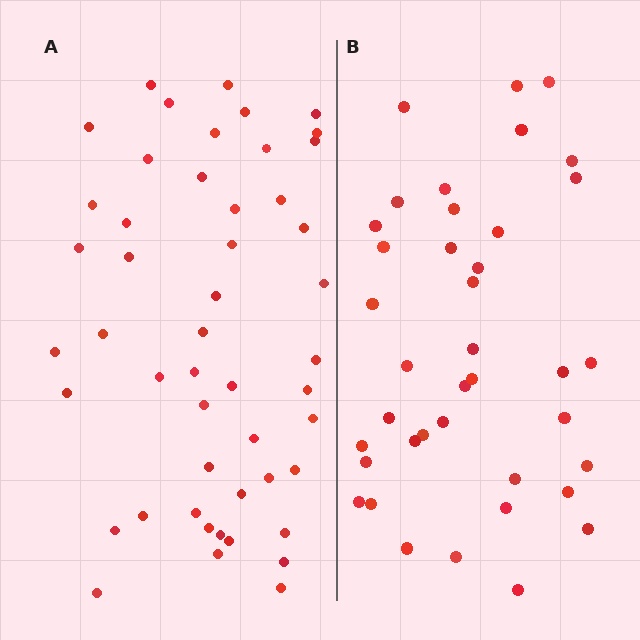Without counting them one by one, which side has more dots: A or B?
Region A (the left region) has more dots.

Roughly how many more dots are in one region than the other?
Region A has roughly 10 or so more dots than region B.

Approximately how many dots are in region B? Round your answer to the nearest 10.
About 40 dots. (The exact count is 39, which rounds to 40.)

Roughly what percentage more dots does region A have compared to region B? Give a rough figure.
About 25% more.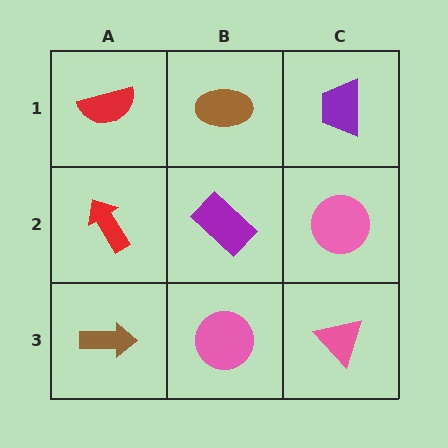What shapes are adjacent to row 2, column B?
A brown ellipse (row 1, column B), a pink circle (row 3, column B), a red arrow (row 2, column A), a pink circle (row 2, column C).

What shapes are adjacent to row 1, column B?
A purple rectangle (row 2, column B), a red semicircle (row 1, column A), a purple trapezoid (row 1, column C).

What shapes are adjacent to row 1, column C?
A pink circle (row 2, column C), a brown ellipse (row 1, column B).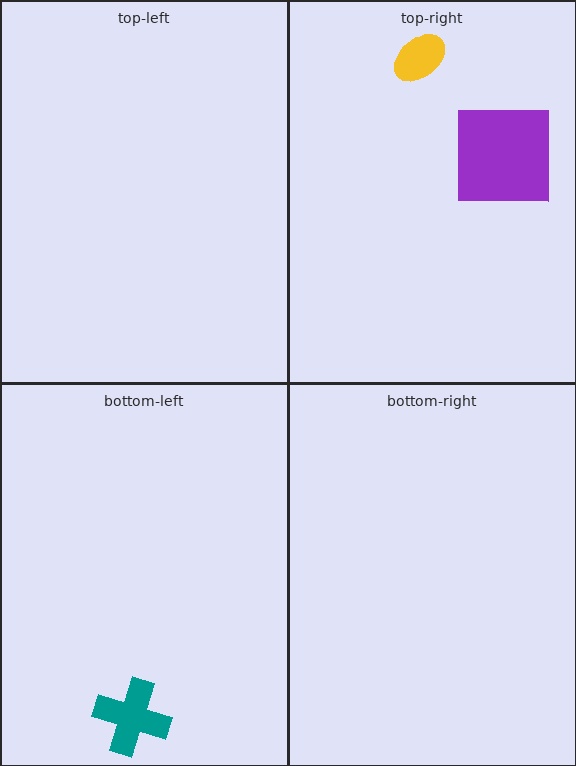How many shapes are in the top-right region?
2.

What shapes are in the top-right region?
The yellow ellipse, the purple square.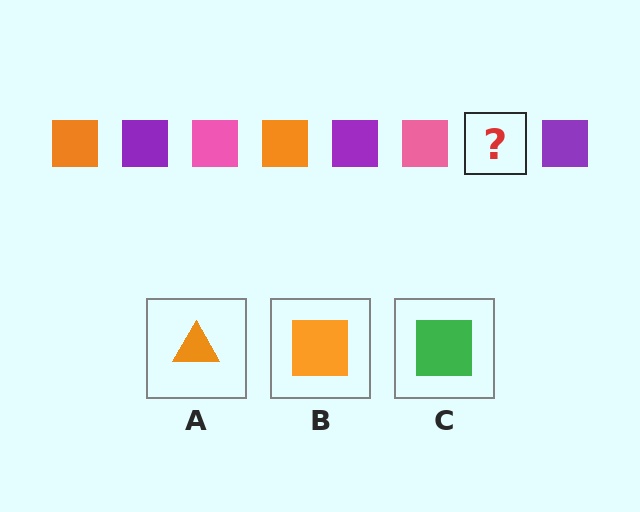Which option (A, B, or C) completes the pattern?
B.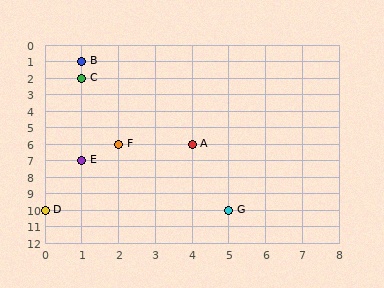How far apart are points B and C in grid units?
Points B and C are 1 row apart.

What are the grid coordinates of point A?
Point A is at grid coordinates (4, 6).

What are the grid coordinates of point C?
Point C is at grid coordinates (1, 2).